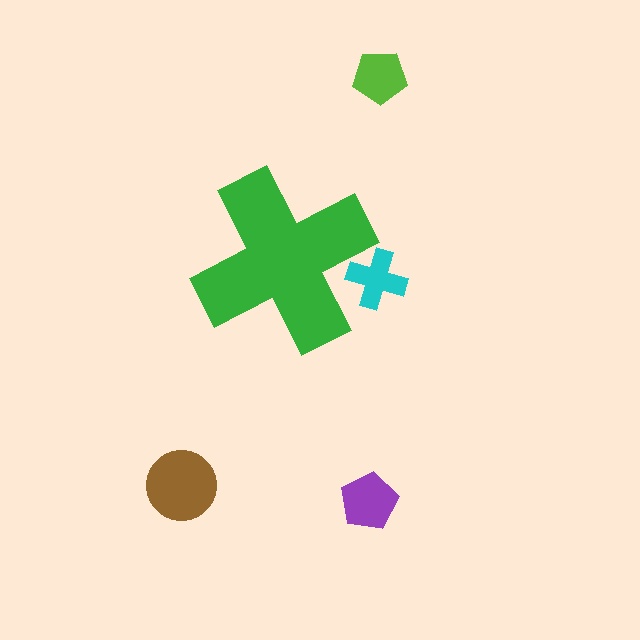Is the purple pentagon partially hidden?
No, the purple pentagon is fully visible.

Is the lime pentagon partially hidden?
No, the lime pentagon is fully visible.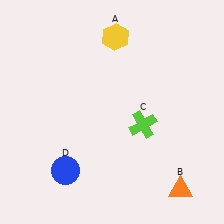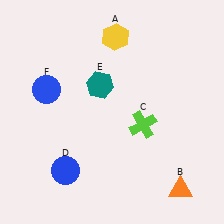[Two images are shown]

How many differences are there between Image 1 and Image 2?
There are 2 differences between the two images.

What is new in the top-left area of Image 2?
A teal hexagon (E) was added in the top-left area of Image 2.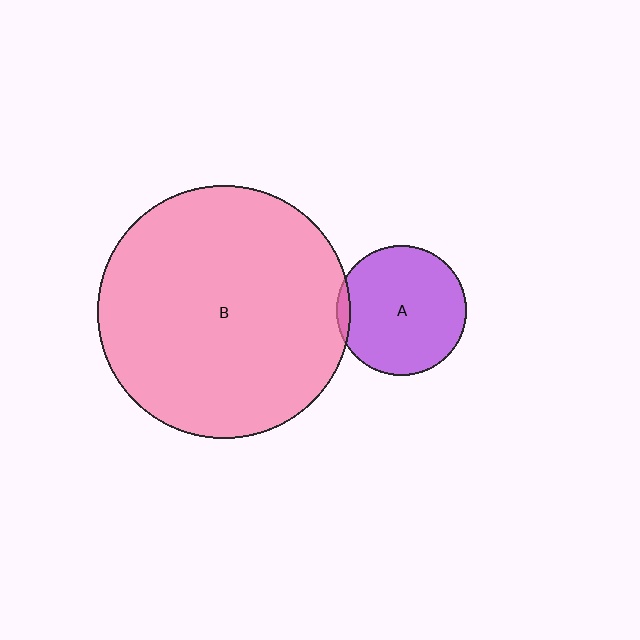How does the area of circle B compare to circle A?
Approximately 3.8 times.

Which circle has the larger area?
Circle B (pink).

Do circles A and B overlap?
Yes.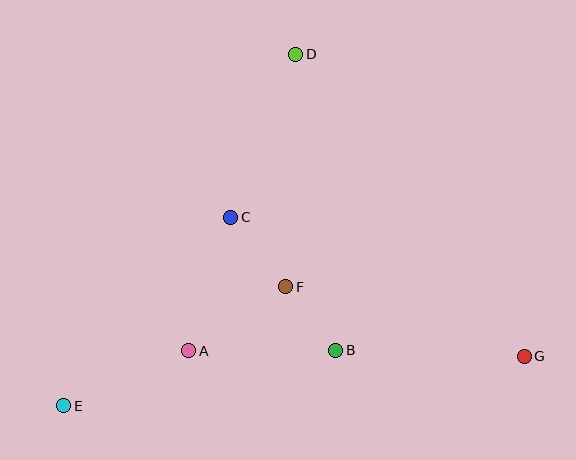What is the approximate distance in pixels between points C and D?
The distance between C and D is approximately 176 pixels.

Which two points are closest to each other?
Points B and F are closest to each other.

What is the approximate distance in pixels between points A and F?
The distance between A and F is approximately 117 pixels.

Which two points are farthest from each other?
Points E and G are farthest from each other.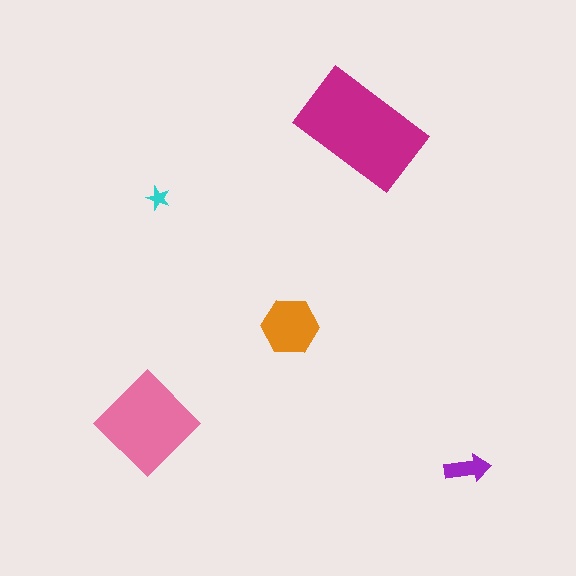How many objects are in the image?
There are 5 objects in the image.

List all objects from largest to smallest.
The magenta rectangle, the pink diamond, the orange hexagon, the purple arrow, the cyan star.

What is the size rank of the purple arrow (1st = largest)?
4th.